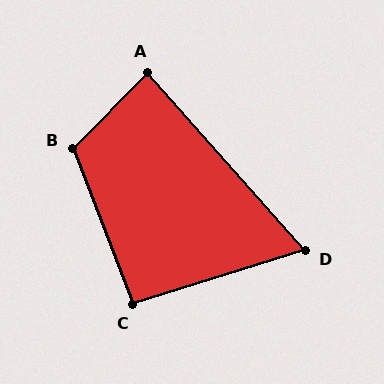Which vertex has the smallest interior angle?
D, at approximately 66 degrees.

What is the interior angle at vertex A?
Approximately 86 degrees (approximately right).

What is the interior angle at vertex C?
Approximately 94 degrees (approximately right).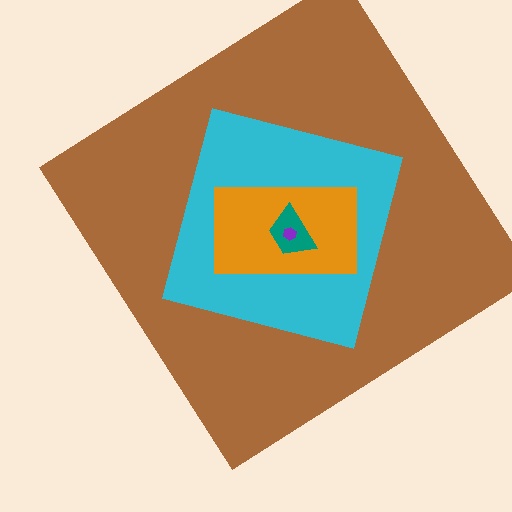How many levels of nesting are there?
5.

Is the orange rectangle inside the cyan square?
Yes.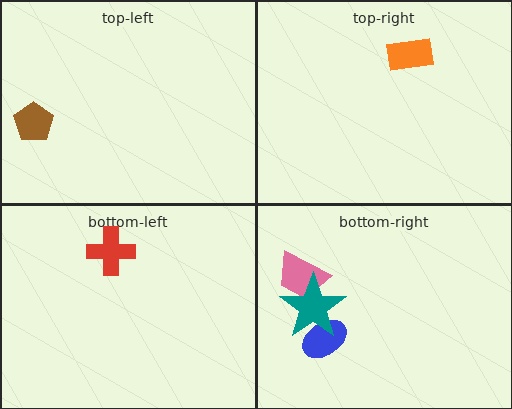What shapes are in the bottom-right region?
The pink trapezoid, the blue ellipse, the teal star.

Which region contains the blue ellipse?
The bottom-right region.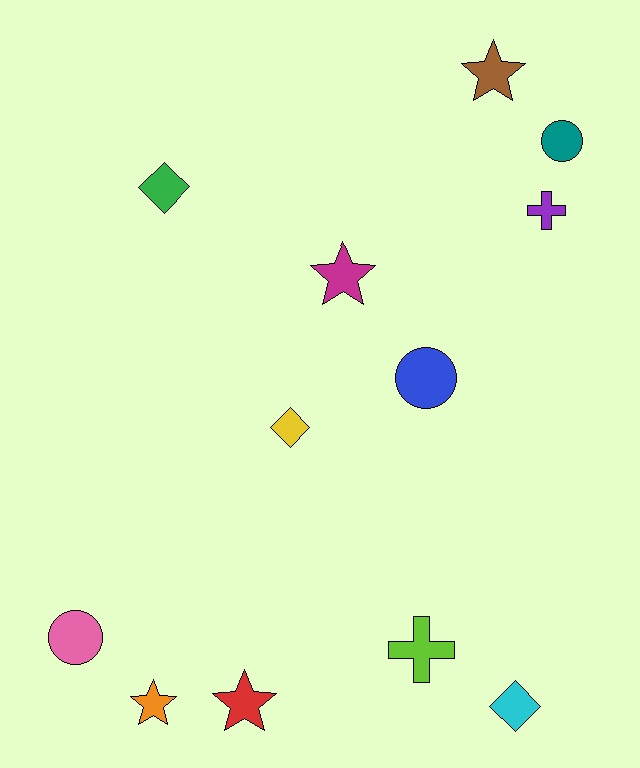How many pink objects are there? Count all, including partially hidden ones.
There is 1 pink object.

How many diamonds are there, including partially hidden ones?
There are 3 diamonds.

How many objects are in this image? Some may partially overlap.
There are 12 objects.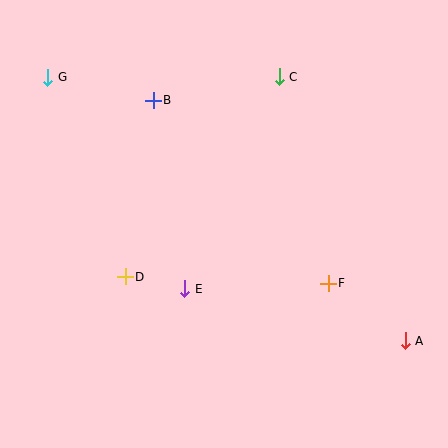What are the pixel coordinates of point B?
Point B is at (153, 100).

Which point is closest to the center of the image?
Point E at (185, 289) is closest to the center.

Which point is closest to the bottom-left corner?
Point D is closest to the bottom-left corner.